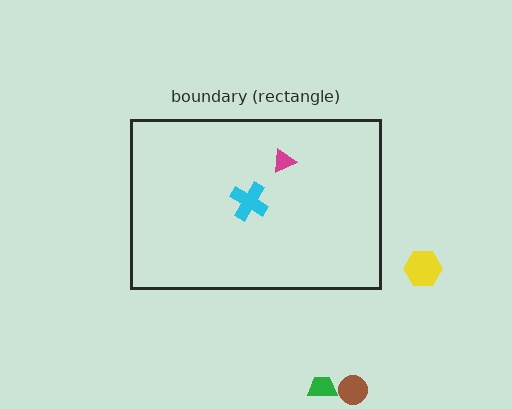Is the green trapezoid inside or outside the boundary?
Outside.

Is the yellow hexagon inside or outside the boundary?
Outside.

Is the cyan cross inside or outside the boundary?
Inside.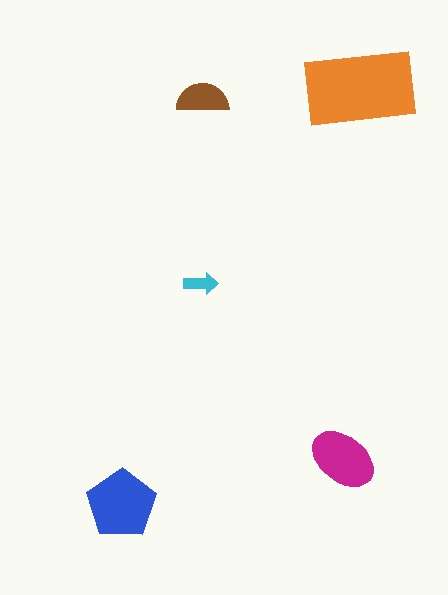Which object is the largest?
The orange rectangle.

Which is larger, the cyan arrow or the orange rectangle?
The orange rectangle.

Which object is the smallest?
The cyan arrow.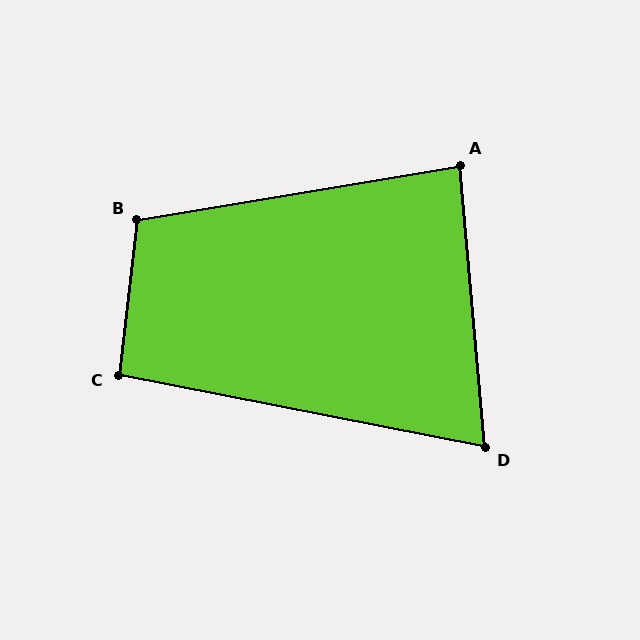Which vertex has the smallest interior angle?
D, at approximately 74 degrees.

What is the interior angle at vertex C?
Approximately 94 degrees (approximately right).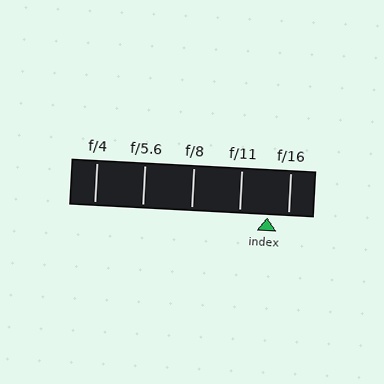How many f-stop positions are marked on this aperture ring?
There are 5 f-stop positions marked.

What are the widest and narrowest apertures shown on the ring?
The widest aperture shown is f/4 and the narrowest is f/16.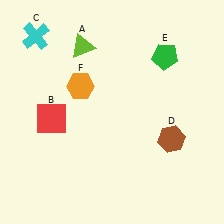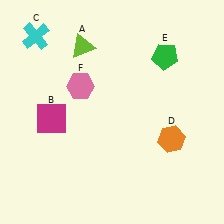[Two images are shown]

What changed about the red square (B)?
In Image 1, B is red. In Image 2, it changed to magenta.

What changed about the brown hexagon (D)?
In Image 1, D is brown. In Image 2, it changed to orange.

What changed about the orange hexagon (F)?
In Image 1, F is orange. In Image 2, it changed to pink.